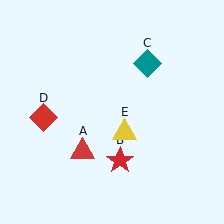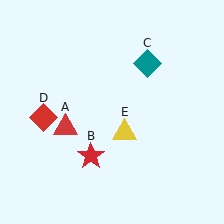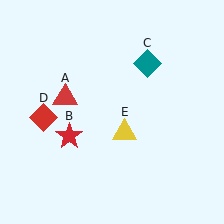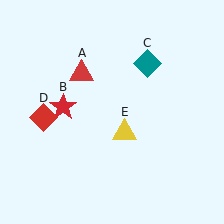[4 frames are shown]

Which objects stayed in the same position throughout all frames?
Teal diamond (object C) and red diamond (object D) and yellow triangle (object E) remained stationary.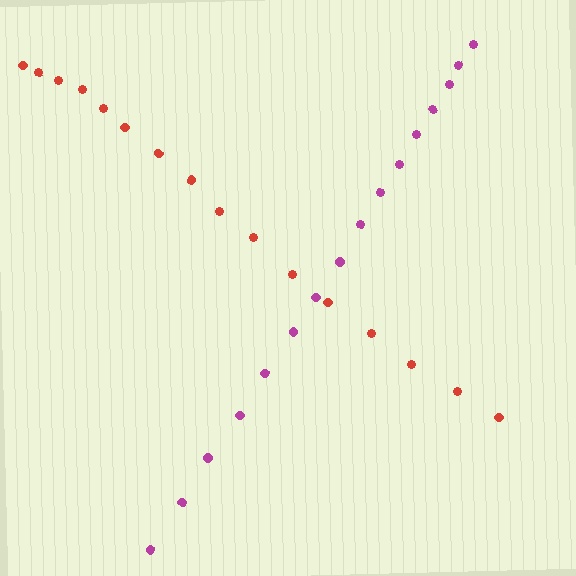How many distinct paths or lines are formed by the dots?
There are 2 distinct paths.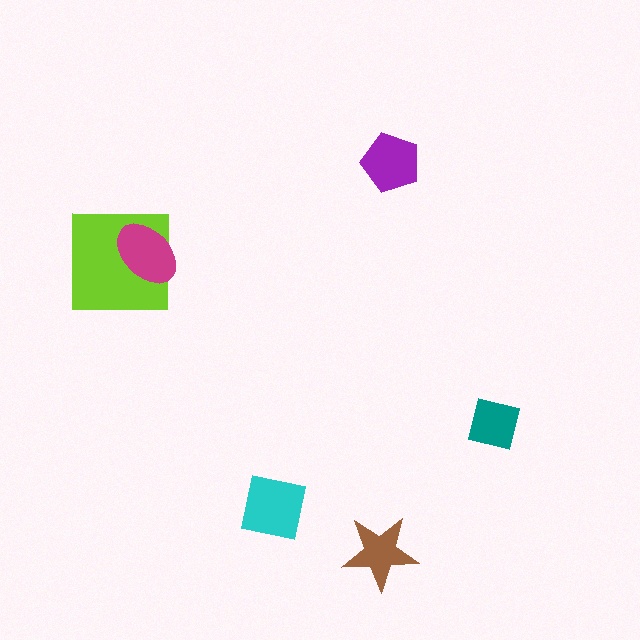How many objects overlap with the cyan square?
0 objects overlap with the cyan square.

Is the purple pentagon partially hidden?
No, no other shape covers it.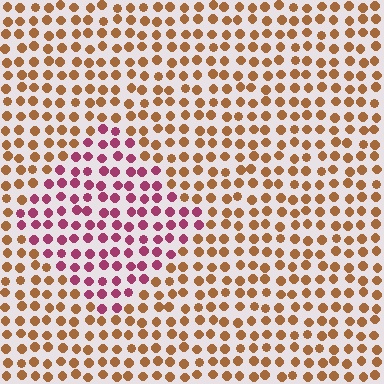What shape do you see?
I see a diamond.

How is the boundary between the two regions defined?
The boundary is defined purely by a slight shift in hue (about 56 degrees). Spacing, size, and orientation are identical on both sides.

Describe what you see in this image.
The image is filled with small brown elements in a uniform arrangement. A diamond-shaped region is visible where the elements are tinted to a slightly different hue, forming a subtle color boundary.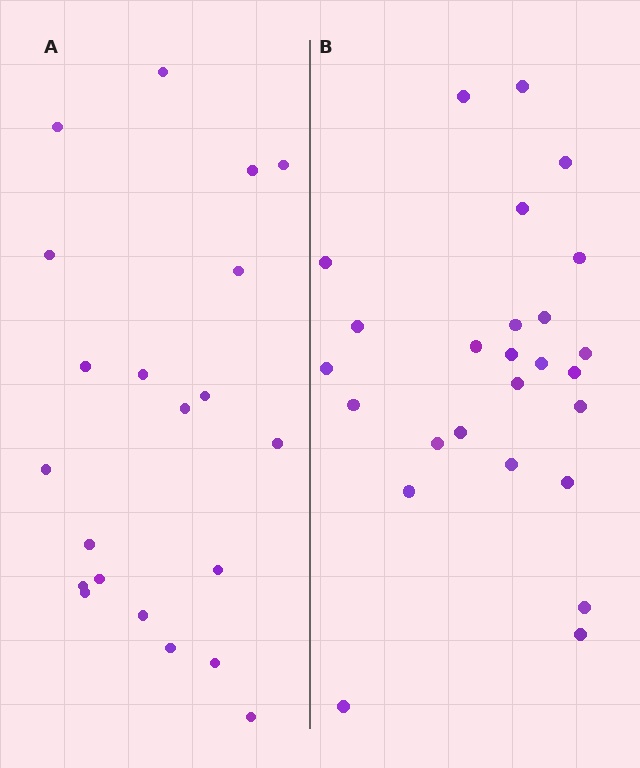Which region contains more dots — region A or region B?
Region B (the right region) has more dots.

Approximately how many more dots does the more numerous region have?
Region B has about 5 more dots than region A.